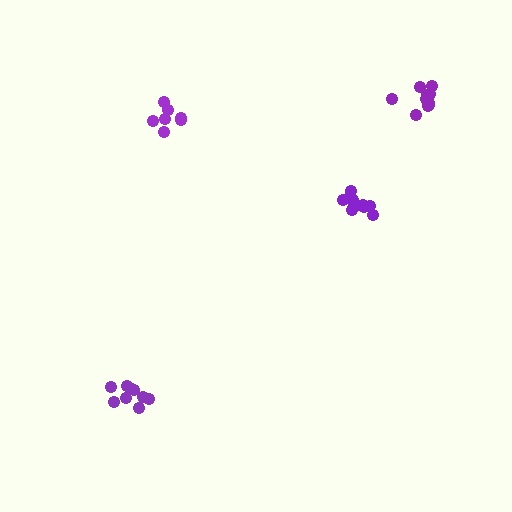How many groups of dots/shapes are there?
There are 4 groups.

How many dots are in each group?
Group 1: 10 dots, Group 2: 7 dots, Group 3: 11 dots, Group 4: 9 dots (37 total).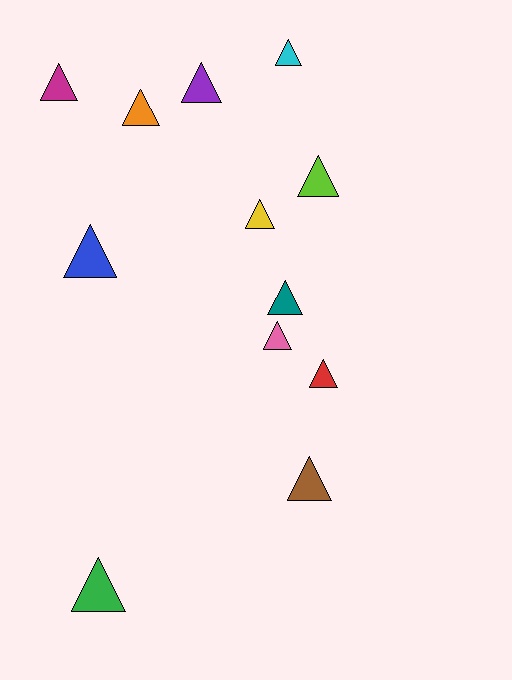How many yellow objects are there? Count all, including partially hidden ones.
There is 1 yellow object.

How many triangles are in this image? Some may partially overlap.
There are 12 triangles.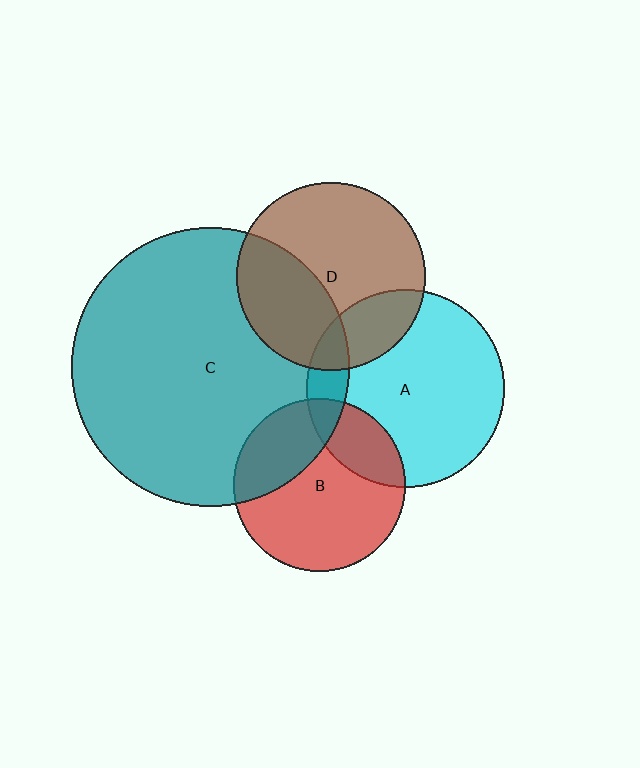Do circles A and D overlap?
Yes.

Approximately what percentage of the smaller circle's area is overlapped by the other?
Approximately 20%.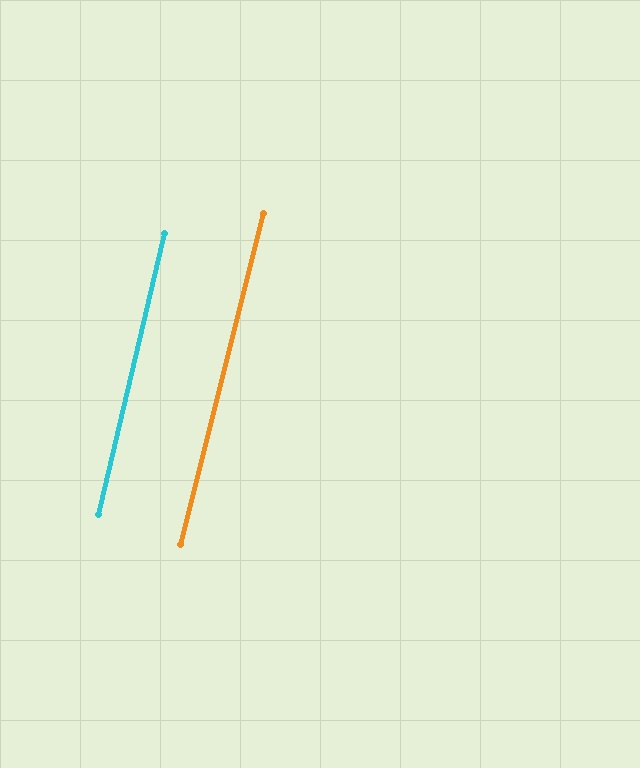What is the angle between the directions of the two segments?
Approximately 1 degree.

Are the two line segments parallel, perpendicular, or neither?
Parallel — their directions differ by only 0.7°.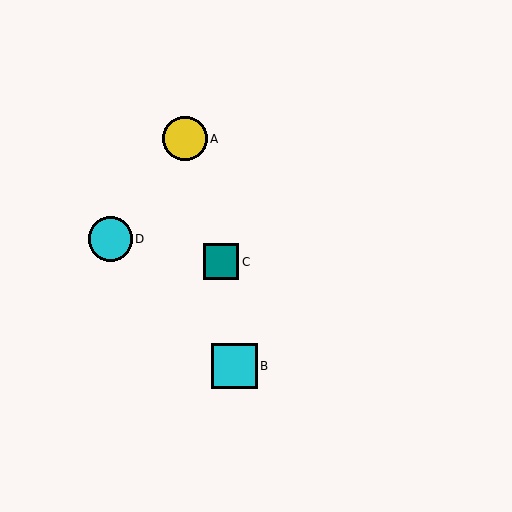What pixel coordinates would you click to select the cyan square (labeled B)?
Click at (235, 366) to select the cyan square B.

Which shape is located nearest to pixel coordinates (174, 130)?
The yellow circle (labeled A) at (185, 139) is nearest to that location.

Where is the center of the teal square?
The center of the teal square is at (221, 262).